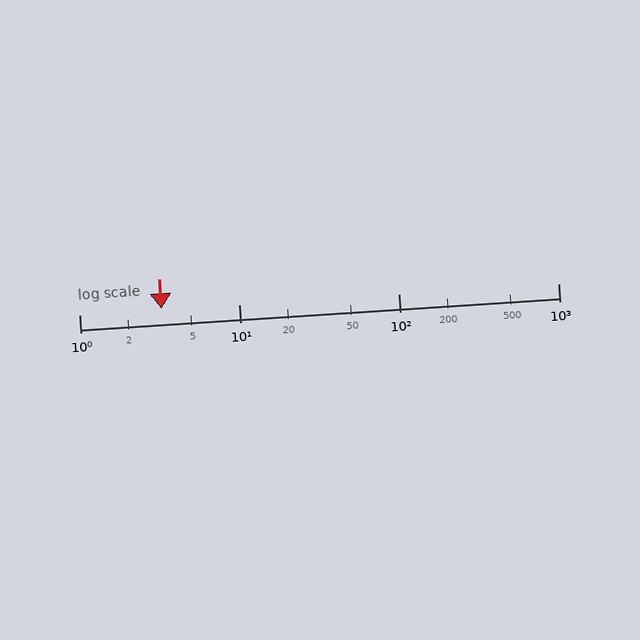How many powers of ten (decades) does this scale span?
The scale spans 3 decades, from 1 to 1000.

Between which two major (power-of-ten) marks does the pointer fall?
The pointer is between 1 and 10.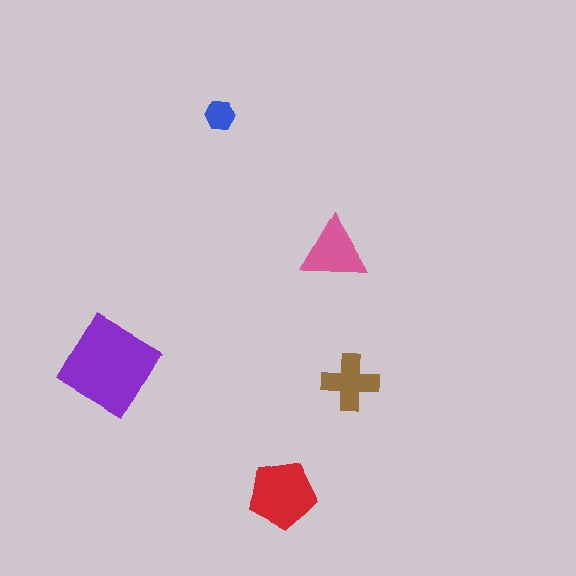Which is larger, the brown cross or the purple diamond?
The purple diamond.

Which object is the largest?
The purple diamond.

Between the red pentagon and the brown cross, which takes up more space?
The red pentagon.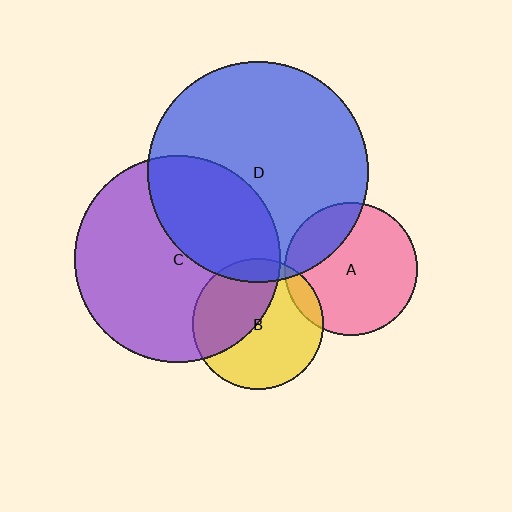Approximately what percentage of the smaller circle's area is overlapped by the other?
Approximately 10%.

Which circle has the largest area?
Circle D (blue).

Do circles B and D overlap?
Yes.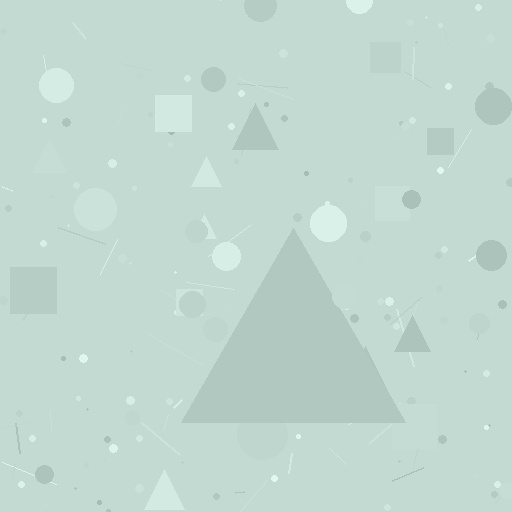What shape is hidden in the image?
A triangle is hidden in the image.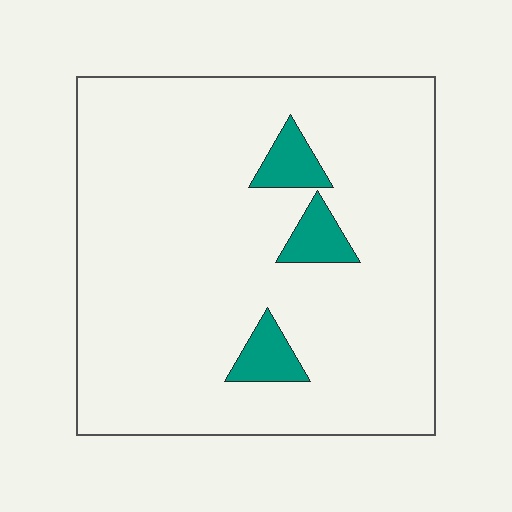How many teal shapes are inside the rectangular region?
3.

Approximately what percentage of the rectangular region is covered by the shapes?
Approximately 5%.